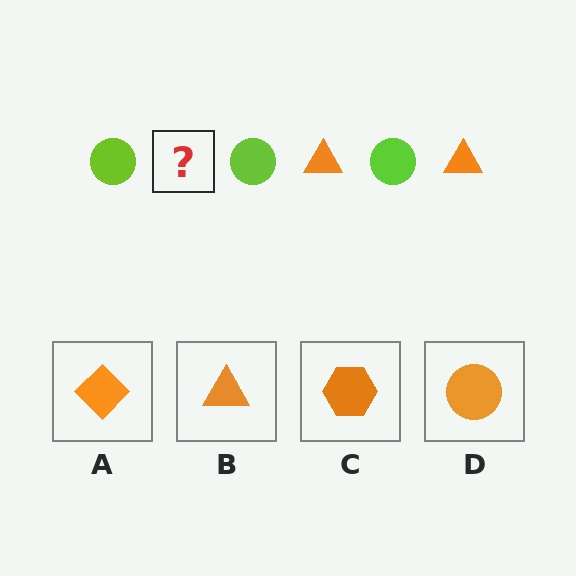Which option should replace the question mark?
Option B.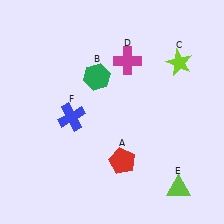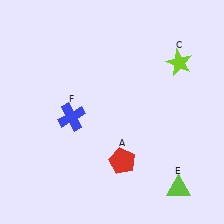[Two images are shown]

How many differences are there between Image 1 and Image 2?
There are 2 differences between the two images.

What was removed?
The green hexagon (B), the magenta cross (D) were removed in Image 2.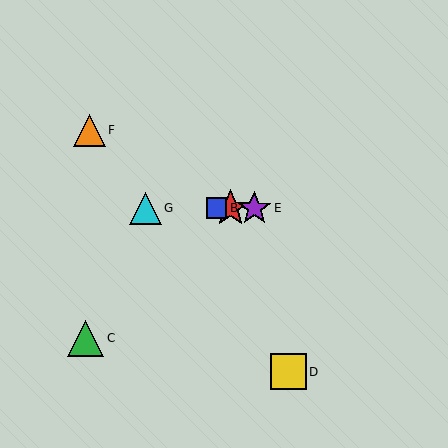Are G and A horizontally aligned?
Yes, both are at y≈208.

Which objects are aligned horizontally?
Objects A, B, E, G are aligned horizontally.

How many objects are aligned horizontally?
4 objects (A, B, E, G) are aligned horizontally.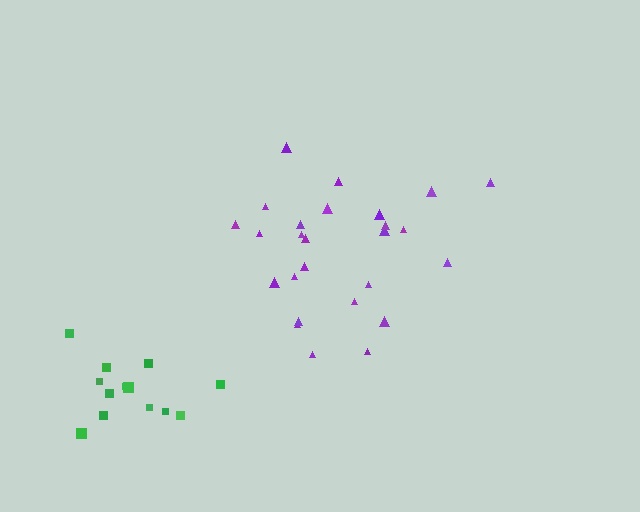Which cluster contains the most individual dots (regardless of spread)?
Purple (26).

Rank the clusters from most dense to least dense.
green, purple.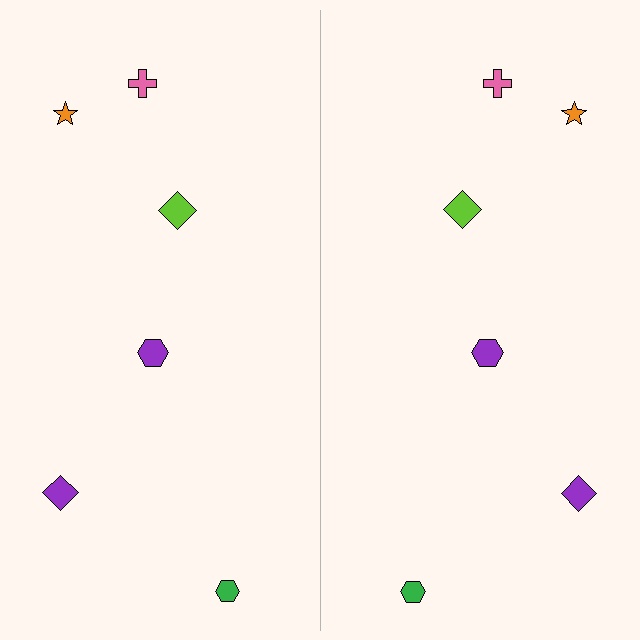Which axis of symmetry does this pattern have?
The pattern has a vertical axis of symmetry running through the center of the image.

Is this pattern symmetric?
Yes, this pattern has bilateral (reflection) symmetry.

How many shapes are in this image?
There are 12 shapes in this image.